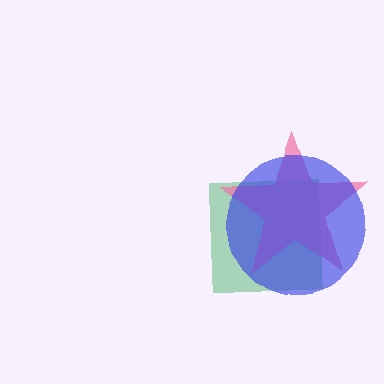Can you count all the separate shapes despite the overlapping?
Yes, there are 3 separate shapes.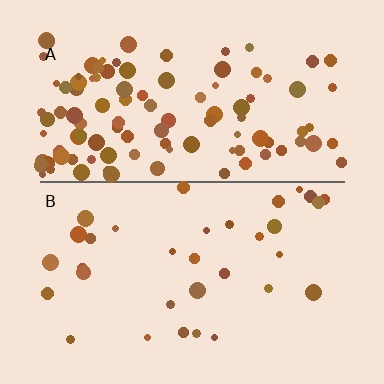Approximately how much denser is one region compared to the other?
Approximately 3.3× — region A over region B.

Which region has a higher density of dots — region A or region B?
A (the top).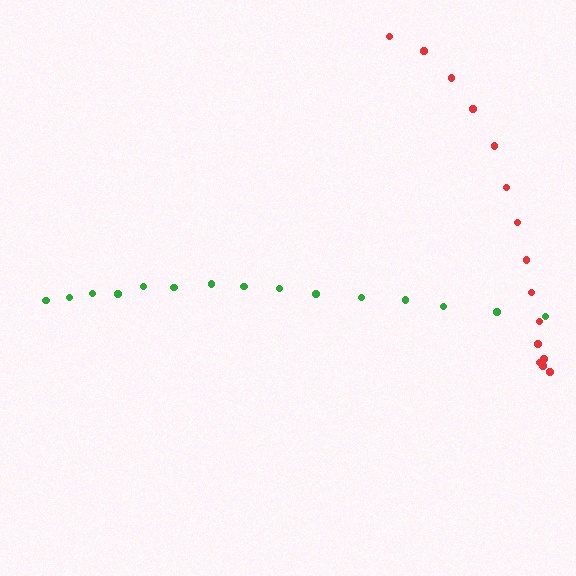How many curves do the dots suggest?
There are 2 distinct paths.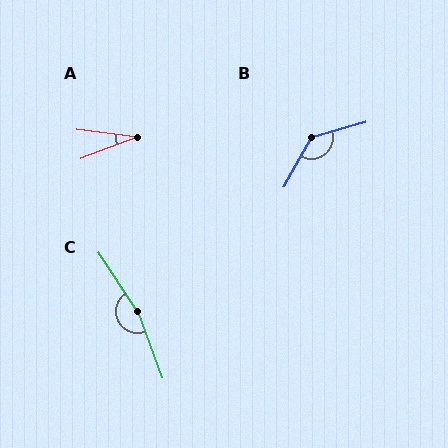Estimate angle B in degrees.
Approximately 135 degrees.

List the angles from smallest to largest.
A (28°), B (135°), C (167°).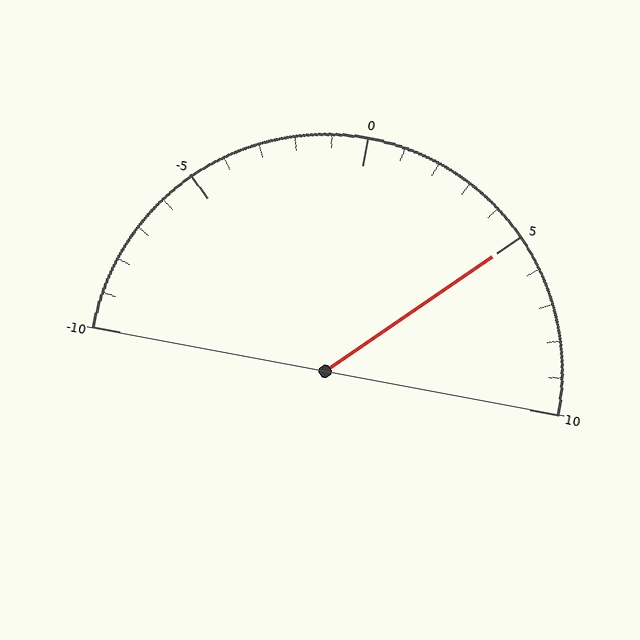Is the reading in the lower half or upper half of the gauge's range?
The reading is in the upper half of the range (-10 to 10).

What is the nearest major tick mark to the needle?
The nearest major tick mark is 5.